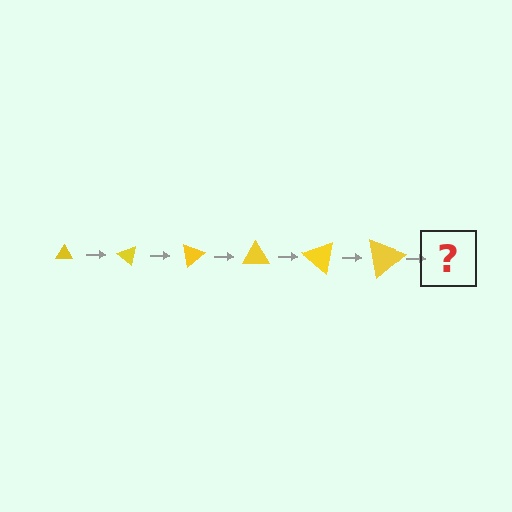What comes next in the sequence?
The next element should be a triangle, larger than the previous one and rotated 240 degrees from the start.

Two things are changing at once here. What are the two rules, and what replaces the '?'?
The two rules are that the triangle grows larger each step and it rotates 40 degrees each step. The '?' should be a triangle, larger than the previous one and rotated 240 degrees from the start.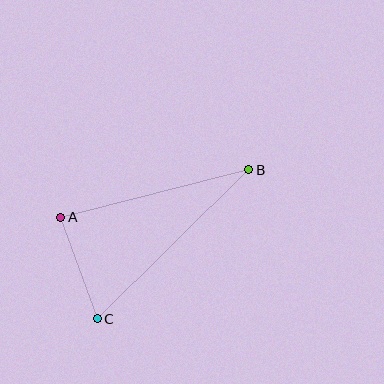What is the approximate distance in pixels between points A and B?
The distance between A and B is approximately 194 pixels.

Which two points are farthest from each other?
Points B and C are farthest from each other.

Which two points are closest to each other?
Points A and C are closest to each other.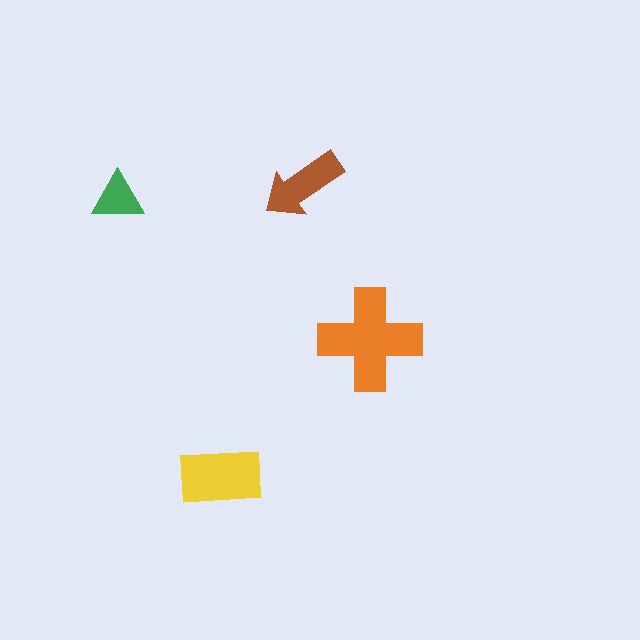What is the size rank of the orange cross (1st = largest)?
1st.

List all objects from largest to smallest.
The orange cross, the yellow rectangle, the brown arrow, the green triangle.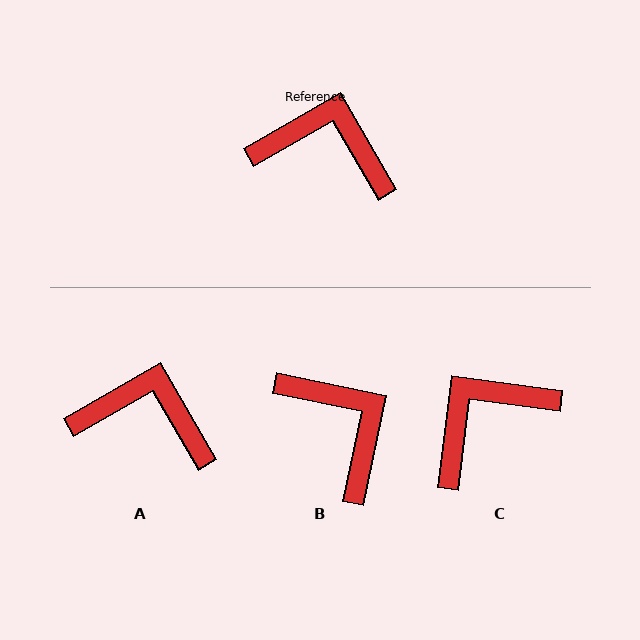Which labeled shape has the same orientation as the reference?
A.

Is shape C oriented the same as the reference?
No, it is off by about 53 degrees.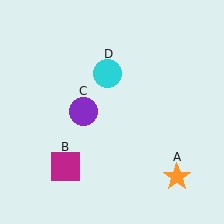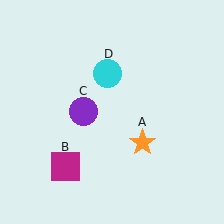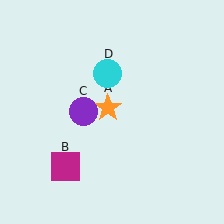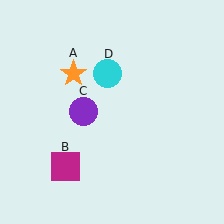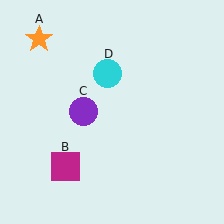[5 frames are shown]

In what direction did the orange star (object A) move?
The orange star (object A) moved up and to the left.